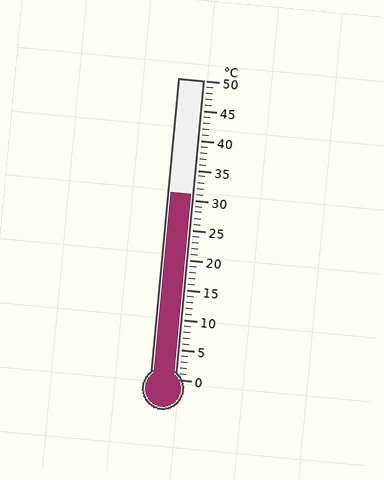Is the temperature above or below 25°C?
The temperature is above 25°C.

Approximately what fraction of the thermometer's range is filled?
The thermometer is filled to approximately 60% of its range.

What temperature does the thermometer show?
The thermometer shows approximately 31°C.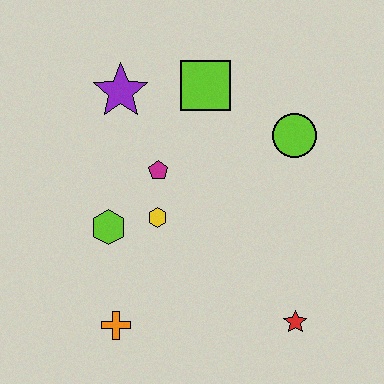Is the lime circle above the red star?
Yes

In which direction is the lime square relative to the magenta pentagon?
The lime square is above the magenta pentagon.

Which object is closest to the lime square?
The purple star is closest to the lime square.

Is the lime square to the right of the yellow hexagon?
Yes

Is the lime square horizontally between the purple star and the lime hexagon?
No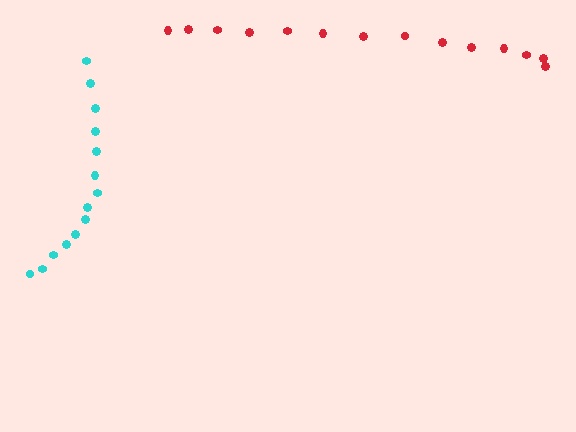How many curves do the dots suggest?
There are 2 distinct paths.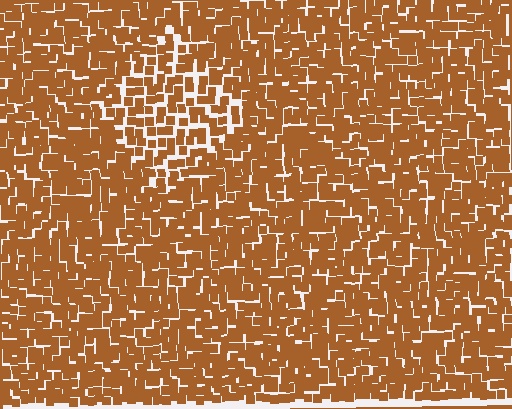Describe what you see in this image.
The image contains small brown elements arranged at two different densities. A diamond-shaped region is visible where the elements are less densely packed than the surrounding area.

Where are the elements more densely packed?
The elements are more densely packed outside the diamond boundary.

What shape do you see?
I see a diamond.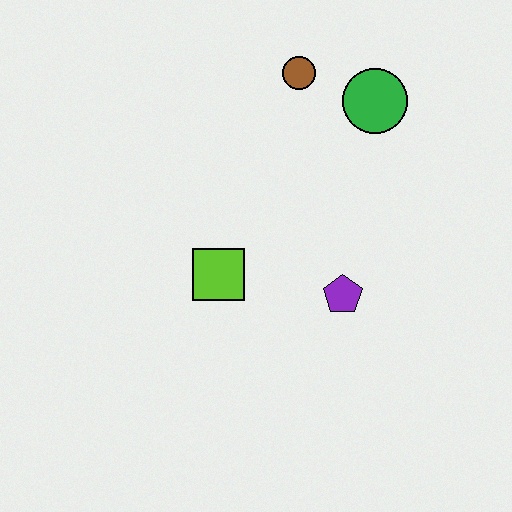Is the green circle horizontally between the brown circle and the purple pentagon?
No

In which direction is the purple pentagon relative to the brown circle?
The purple pentagon is below the brown circle.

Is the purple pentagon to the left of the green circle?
Yes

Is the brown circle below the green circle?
No